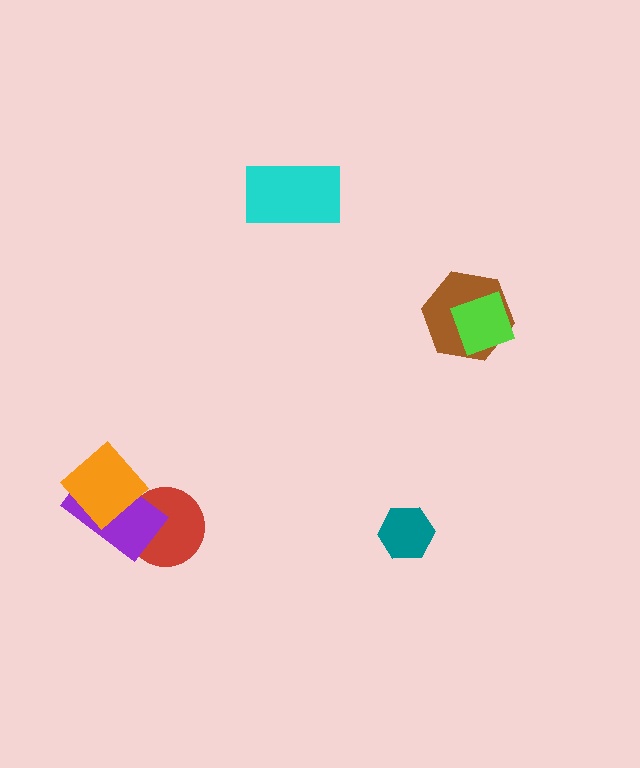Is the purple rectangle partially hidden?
Yes, it is partially covered by another shape.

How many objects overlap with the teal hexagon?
0 objects overlap with the teal hexagon.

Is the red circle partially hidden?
Yes, it is partially covered by another shape.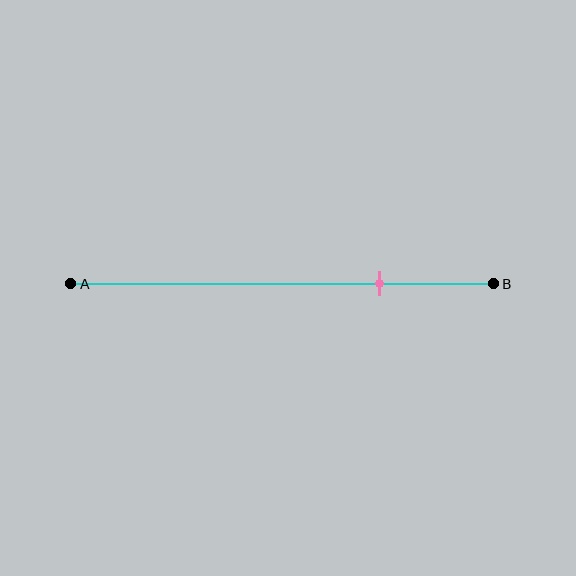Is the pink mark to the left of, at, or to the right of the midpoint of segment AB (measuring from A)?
The pink mark is to the right of the midpoint of segment AB.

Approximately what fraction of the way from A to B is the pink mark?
The pink mark is approximately 75% of the way from A to B.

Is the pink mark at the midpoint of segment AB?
No, the mark is at about 75% from A, not at the 50% midpoint.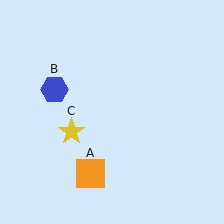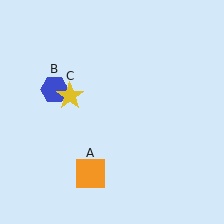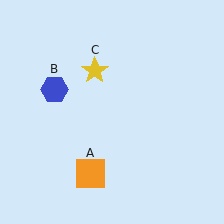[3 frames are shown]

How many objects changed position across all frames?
1 object changed position: yellow star (object C).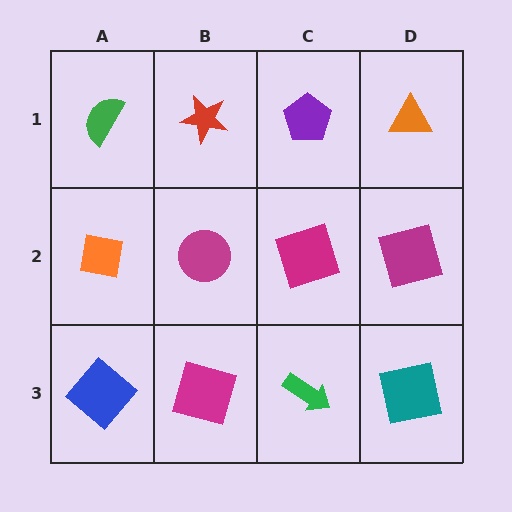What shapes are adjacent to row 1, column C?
A magenta square (row 2, column C), a red star (row 1, column B), an orange triangle (row 1, column D).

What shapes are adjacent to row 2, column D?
An orange triangle (row 1, column D), a teal square (row 3, column D), a magenta square (row 2, column C).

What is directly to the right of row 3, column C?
A teal square.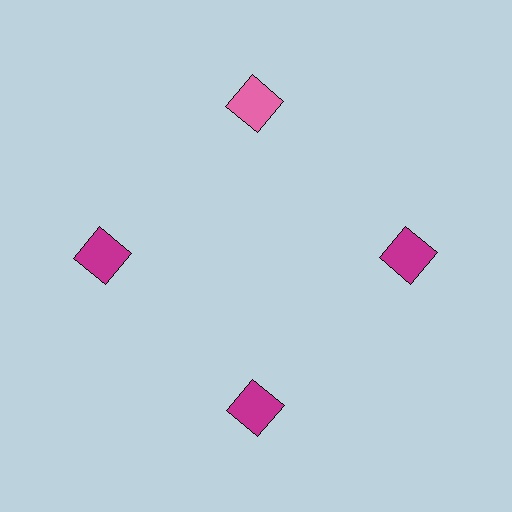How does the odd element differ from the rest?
It has a different color: pink instead of magenta.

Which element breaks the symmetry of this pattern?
The pink square at roughly the 12 o'clock position breaks the symmetry. All other shapes are magenta squares.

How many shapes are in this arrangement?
There are 4 shapes arranged in a ring pattern.